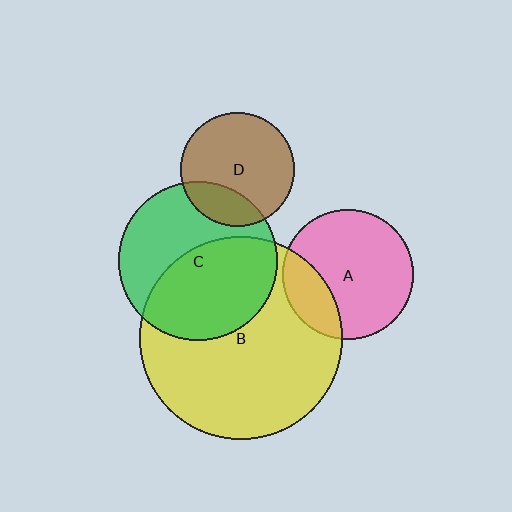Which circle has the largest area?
Circle B (yellow).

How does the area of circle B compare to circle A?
Approximately 2.4 times.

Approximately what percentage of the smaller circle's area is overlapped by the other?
Approximately 20%.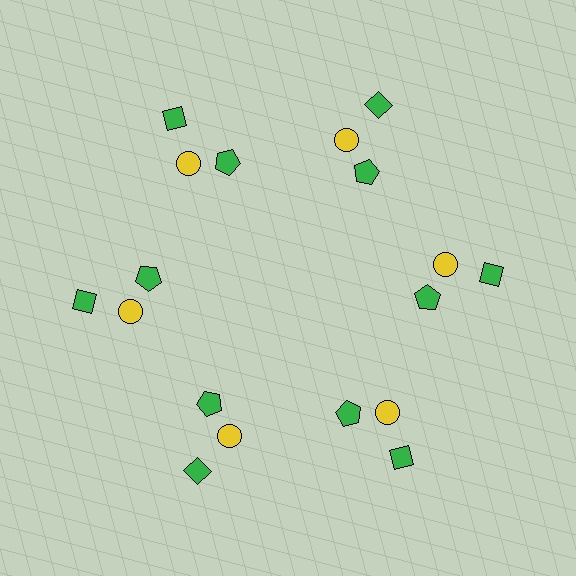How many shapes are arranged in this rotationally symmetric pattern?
There are 18 shapes, arranged in 6 groups of 3.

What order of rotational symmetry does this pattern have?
This pattern has 6-fold rotational symmetry.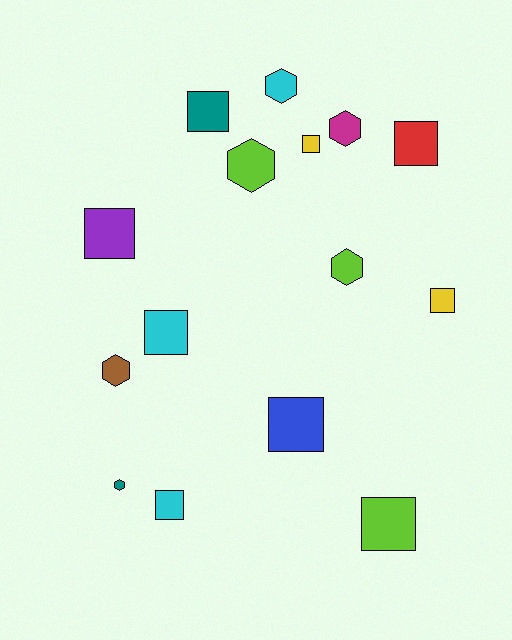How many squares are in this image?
There are 9 squares.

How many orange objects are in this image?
There are no orange objects.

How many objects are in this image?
There are 15 objects.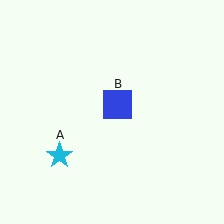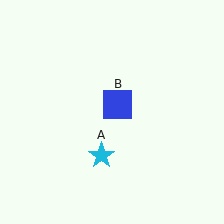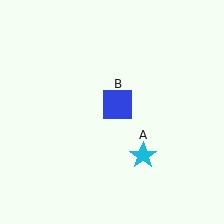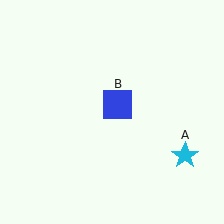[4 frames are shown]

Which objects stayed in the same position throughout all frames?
Blue square (object B) remained stationary.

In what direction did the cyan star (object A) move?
The cyan star (object A) moved right.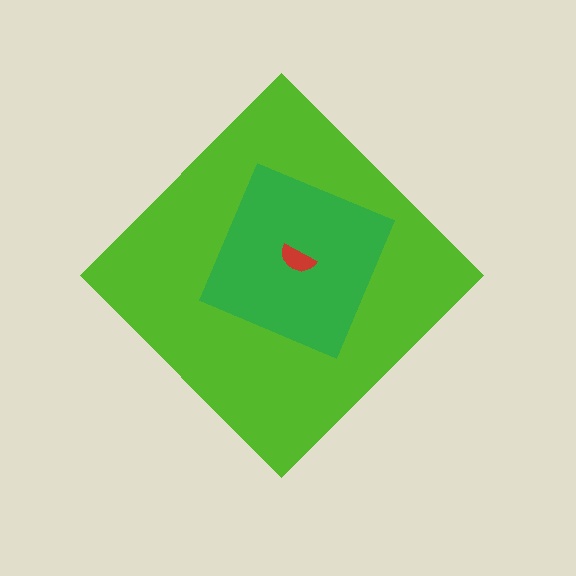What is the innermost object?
The red semicircle.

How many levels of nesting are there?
3.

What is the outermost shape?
The lime diamond.